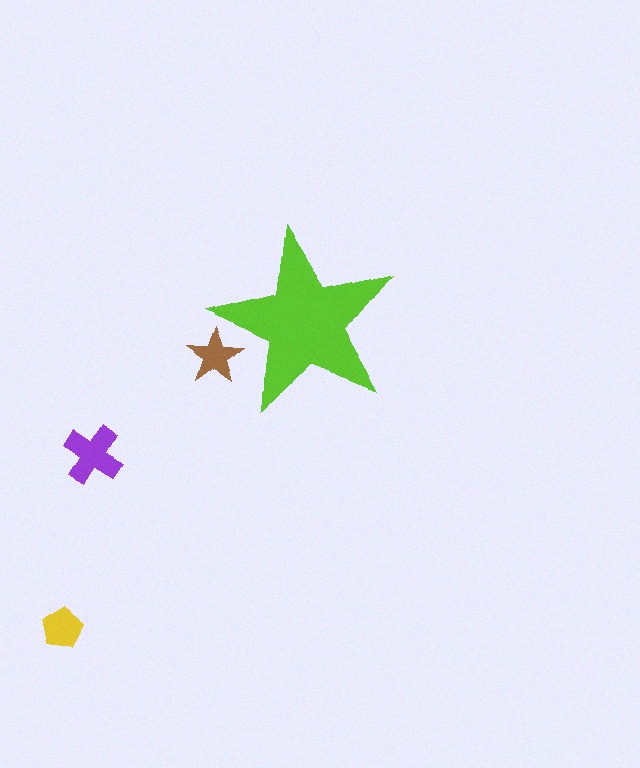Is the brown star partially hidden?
Yes, the brown star is partially hidden behind the lime star.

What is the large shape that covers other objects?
A lime star.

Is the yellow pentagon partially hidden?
No, the yellow pentagon is fully visible.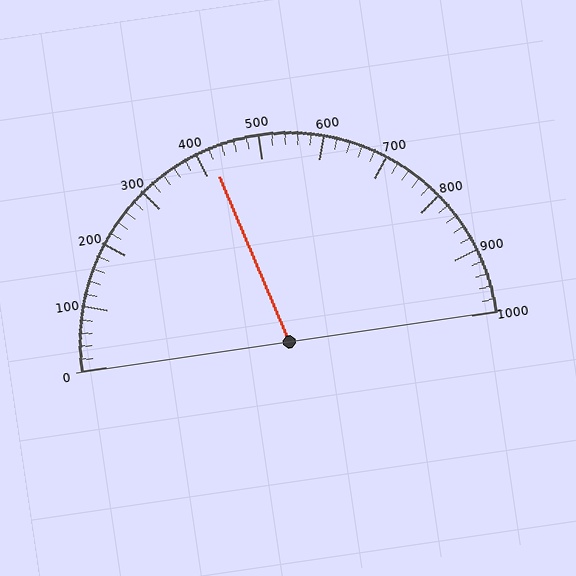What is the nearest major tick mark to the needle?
The nearest major tick mark is 400.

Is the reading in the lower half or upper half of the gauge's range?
The reading is in the lower half of the range (0 to 1000).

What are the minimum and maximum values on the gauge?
The gauge ranges from 0 to 1000.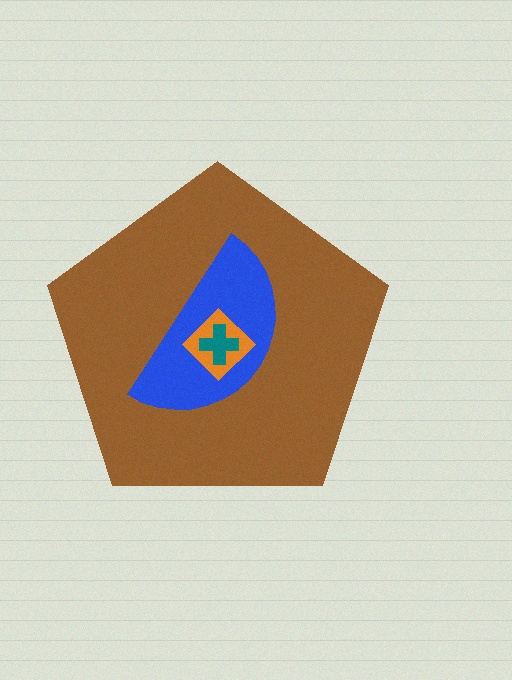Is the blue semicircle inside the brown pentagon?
Yes.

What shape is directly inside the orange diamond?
The teal cross.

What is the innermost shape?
The teal cross.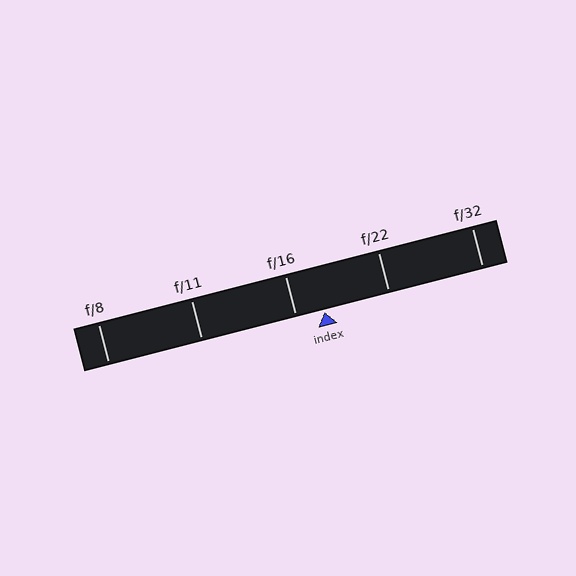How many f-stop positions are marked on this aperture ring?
There are 5 f-stop positions marked.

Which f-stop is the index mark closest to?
The index mark is closest to f/16.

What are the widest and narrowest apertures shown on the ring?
The widest aperture shown is f/8 and the narrowest is f/32.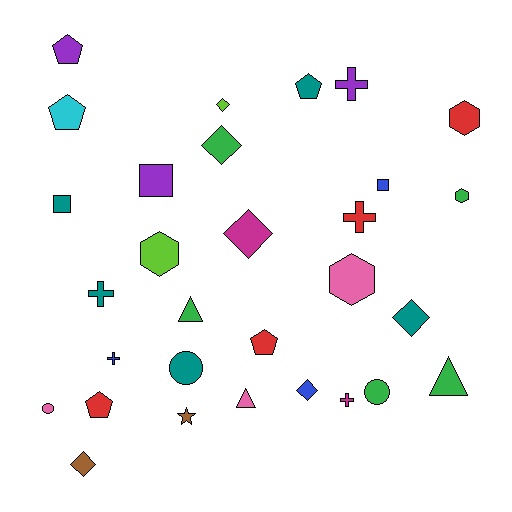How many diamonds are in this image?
There are 6 diamonds.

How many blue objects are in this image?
There are 3 blue objects.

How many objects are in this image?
There are 30 objects.